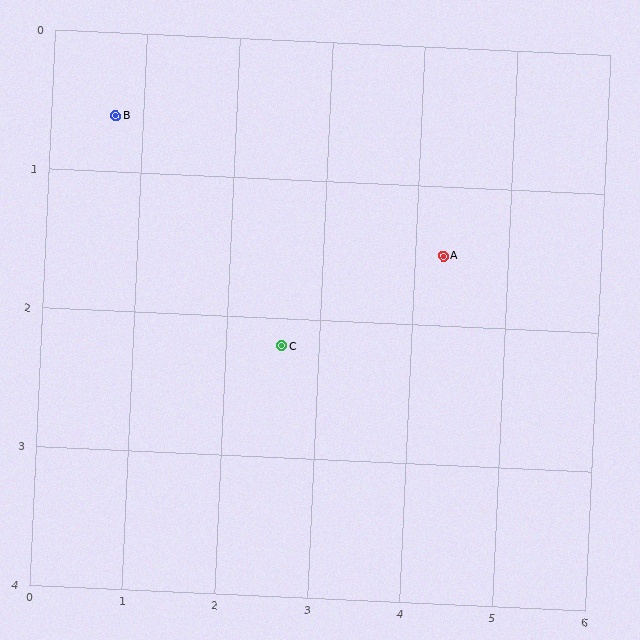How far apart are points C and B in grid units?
Points C and B are about 2.5 grid units apart.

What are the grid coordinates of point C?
Point C is at approximately (2.6, 2.2).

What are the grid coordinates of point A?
Point A is at approximately (4.3, 1.5).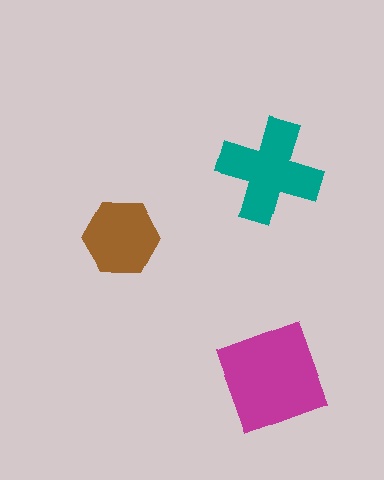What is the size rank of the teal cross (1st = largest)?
2nd.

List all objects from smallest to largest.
The brown hexagon, the teal cross, the magenta diamond.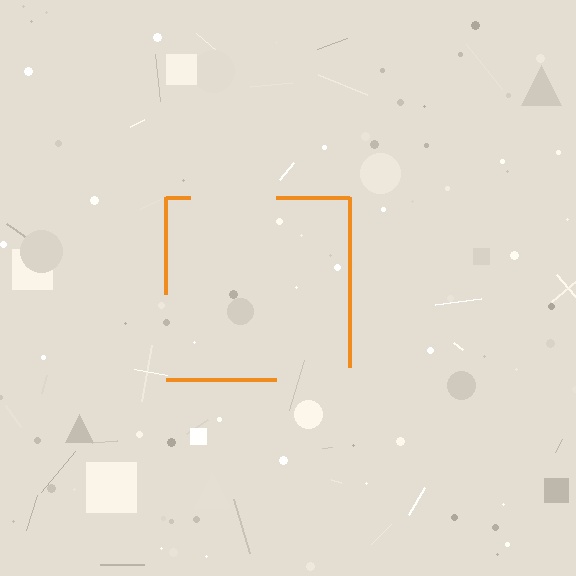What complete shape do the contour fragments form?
The contour fragments form a square.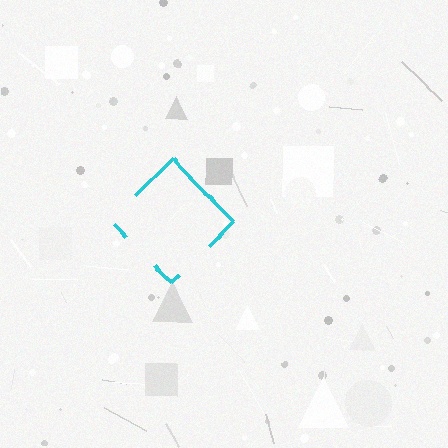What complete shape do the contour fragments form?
The contour fragments form a diamond.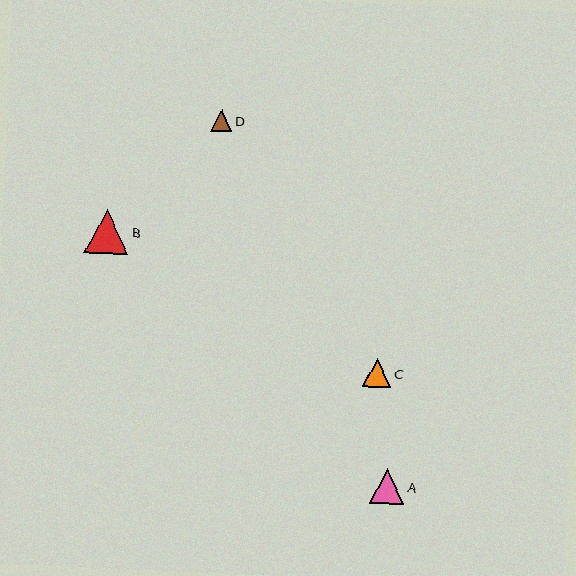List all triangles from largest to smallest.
From largest to smallest: B, A, C, D.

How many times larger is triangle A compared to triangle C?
Triangle A is approximately 1.2 times the size of triangle C.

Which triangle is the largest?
Triangle B is the largest with a size of approximately 44 pixels.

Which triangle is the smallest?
Triangle D is the smallest with a size of approximately 21 pixels.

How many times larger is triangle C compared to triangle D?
Triangle C is approximately 1.3 times the size of triangle D.